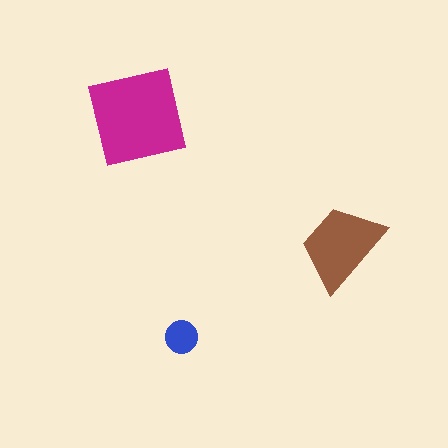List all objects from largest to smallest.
The magenta square, the brown trapezoid, the blue circle.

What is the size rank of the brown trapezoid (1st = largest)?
2nd.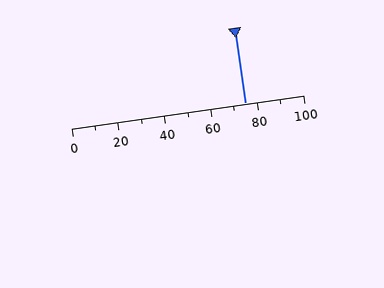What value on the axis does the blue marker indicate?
The marker indicates approximately 75.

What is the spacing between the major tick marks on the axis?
The major ticks are spaced 20 apart.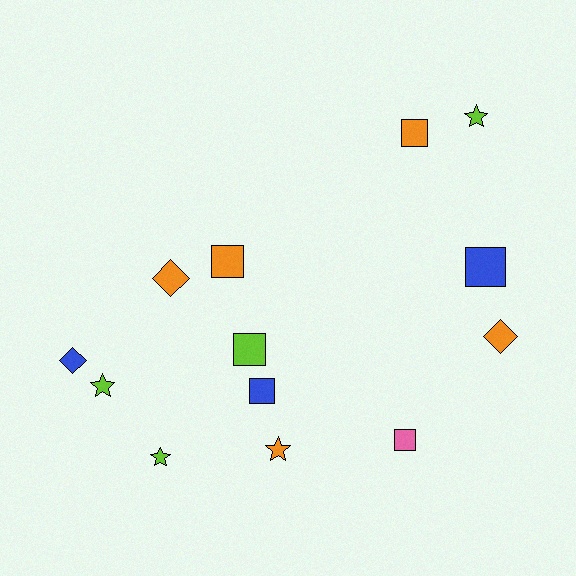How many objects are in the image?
There are 13 objects.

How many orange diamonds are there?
There are 2 orange diamonds.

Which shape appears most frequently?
Square, with 6 objects.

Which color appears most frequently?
Orange, with 5 objects.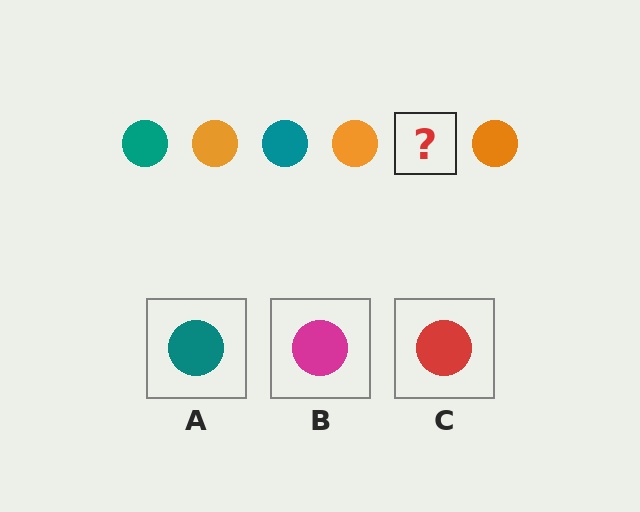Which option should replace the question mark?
Option A.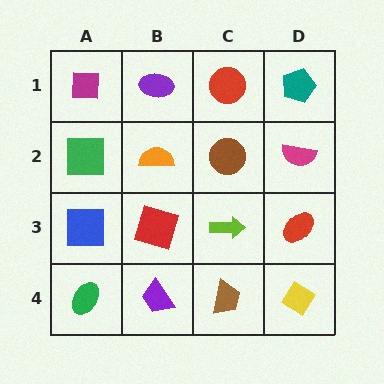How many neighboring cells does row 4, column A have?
2.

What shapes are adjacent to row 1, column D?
A magenta semicircle (row 2, column D), a red circle (row 1, column C).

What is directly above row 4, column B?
A red square.